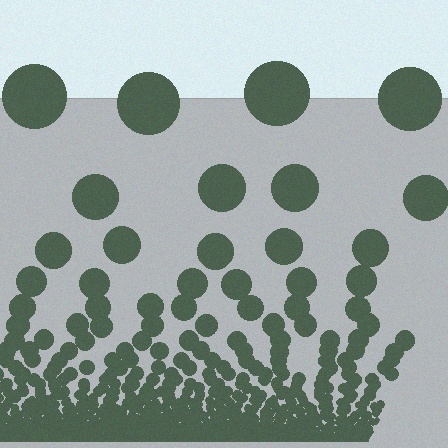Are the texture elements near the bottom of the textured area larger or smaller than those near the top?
Smaller. The gradient is inverted — elements near the bottom are smaller and denser.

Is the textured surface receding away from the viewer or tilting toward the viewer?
The surface appears to tilt toward the viewer. Texture elements get larger and sparser toward the top.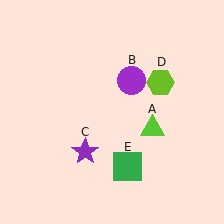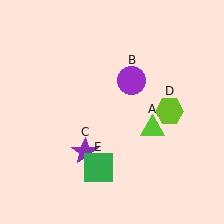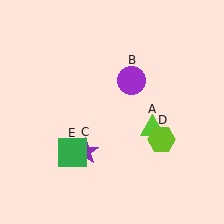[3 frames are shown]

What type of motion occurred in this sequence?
The lime hexagon (object D), green square (object E) rotated clockwise around the center of the scene.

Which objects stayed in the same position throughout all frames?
Lime triangle (object A) and purple circle (object B) and purple star (object C) remained stationary.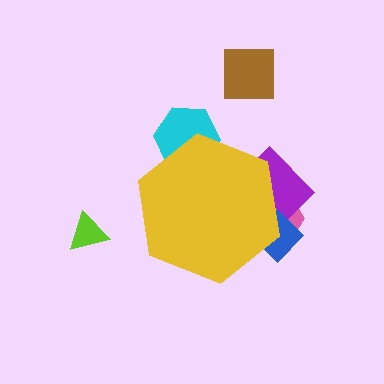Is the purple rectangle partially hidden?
Yes, the purple rectangle is partially hidden behind the yellow hexagon.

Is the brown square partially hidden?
No, the brown square is fully visible.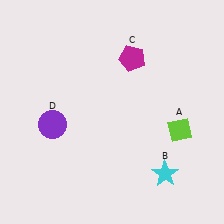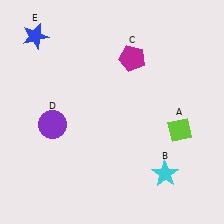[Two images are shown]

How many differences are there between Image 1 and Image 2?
There is 1 difference between the two images.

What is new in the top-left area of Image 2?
A blue star (E) was added in the top-left area of Image 2.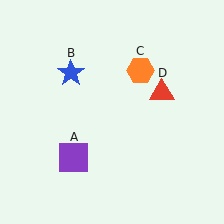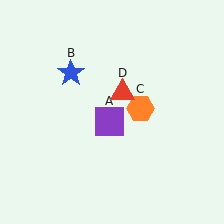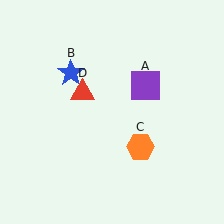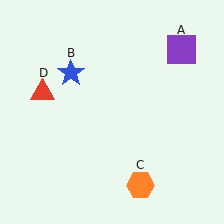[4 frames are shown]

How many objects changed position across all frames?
3 objects changed position: purple square (object A), orange hexagon (object C), red triangle (object D).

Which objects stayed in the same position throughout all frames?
Blue star (object B) remained stationary.